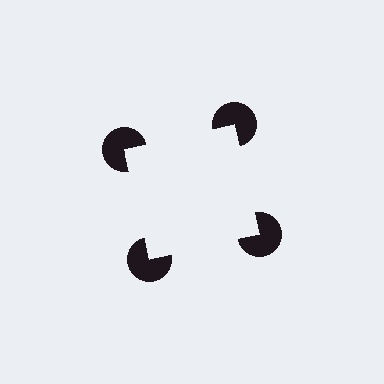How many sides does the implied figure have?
4 sides.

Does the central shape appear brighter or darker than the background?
It typically appears slightly brighter than the background, even though no actual brightness change is drawn.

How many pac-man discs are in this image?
There are 4 — one at each vertex of the illusory square.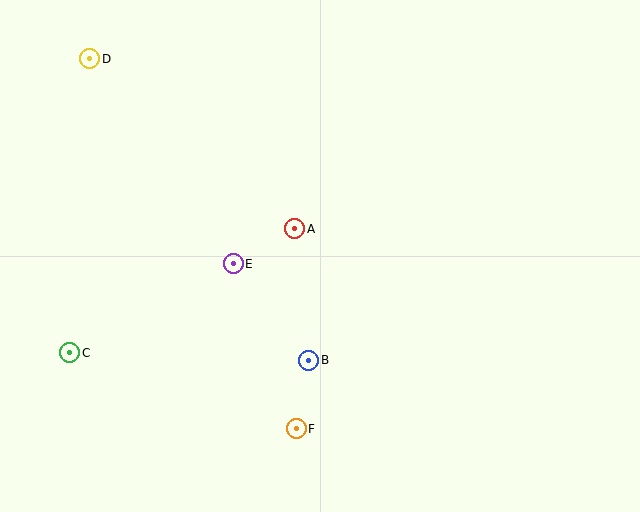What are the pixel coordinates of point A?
Point A is at (295, 229).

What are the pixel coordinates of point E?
Point E is at (233, 264).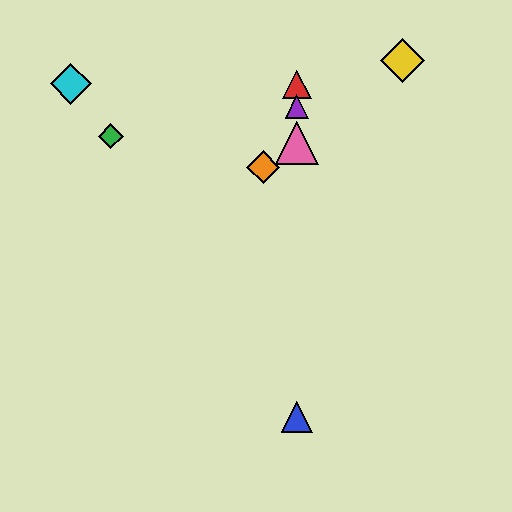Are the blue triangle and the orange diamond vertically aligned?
No, the blue triangle is at x≈297 and the orange diamond is at x≈263.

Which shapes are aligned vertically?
The red triangle, the blue triangle, the purple triangle, the pink triangle are aligned vertically.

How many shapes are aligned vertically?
4 shapes (the red triangle, the blue triangle, the purple triangle, the pink triangle) are aligned vertically.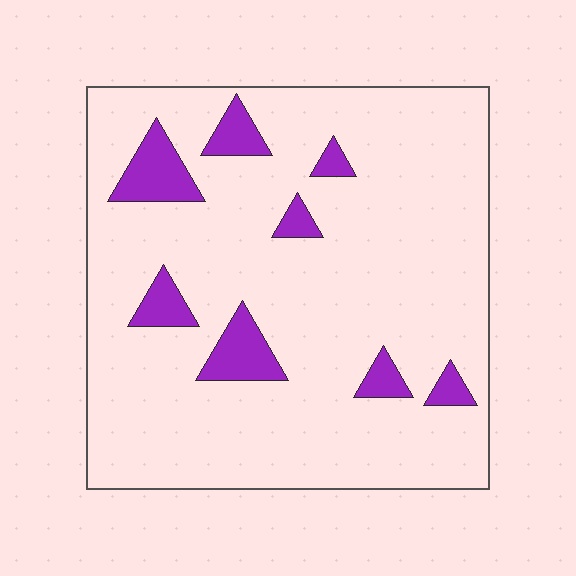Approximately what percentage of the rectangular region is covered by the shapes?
Approximately 10%.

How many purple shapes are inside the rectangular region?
8.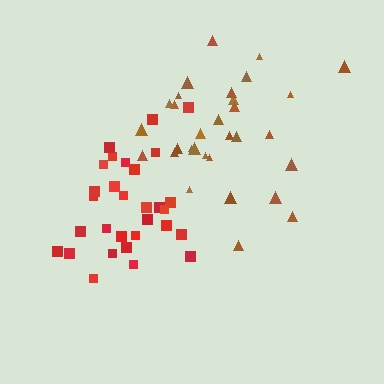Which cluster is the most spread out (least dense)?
Brown.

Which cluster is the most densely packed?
Red.